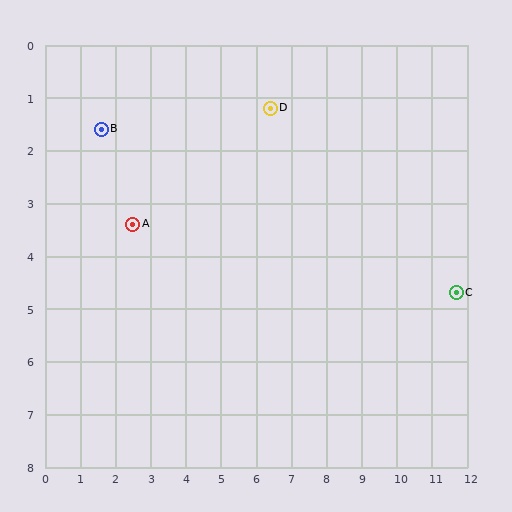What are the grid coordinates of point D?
Point D is at approximately (6.4, 1.2).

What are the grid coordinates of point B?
Point B is at approximately (1.6, 1.6).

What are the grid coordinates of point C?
Point C is at approximately (11.7, 4.7).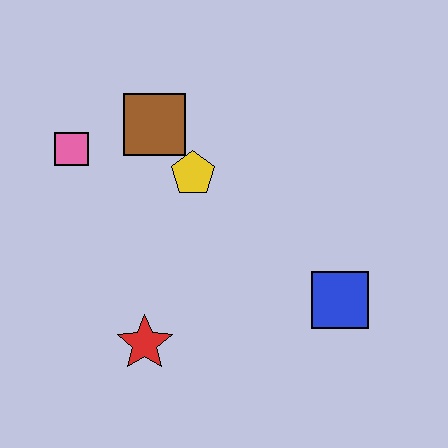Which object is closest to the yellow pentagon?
The brown square is closest to the yellow pentagon.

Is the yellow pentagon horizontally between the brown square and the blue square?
Yes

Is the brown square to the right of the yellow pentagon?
No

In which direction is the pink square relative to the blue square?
The pink square is to the left of the blue square.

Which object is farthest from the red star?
The brown square is farthest from the red star.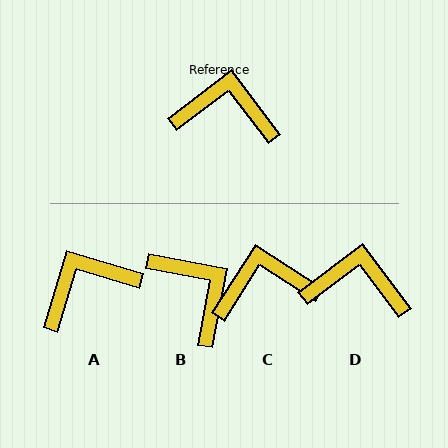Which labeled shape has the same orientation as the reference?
D.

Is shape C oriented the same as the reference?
No, it is off by about 20 degrees.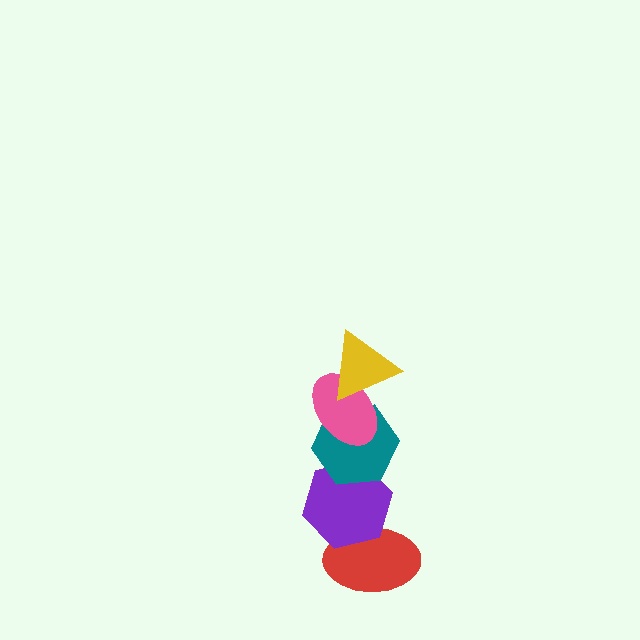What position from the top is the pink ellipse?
The pink ellipse is 2nd from the top.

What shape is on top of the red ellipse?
The purple hexagon is on top of the red ellipse.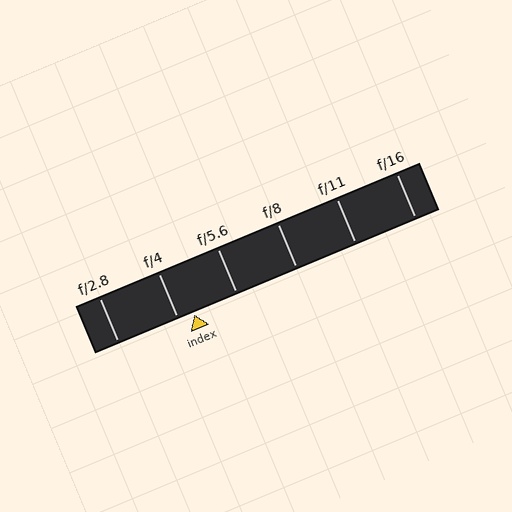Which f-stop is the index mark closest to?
The index mark is closest to f/4.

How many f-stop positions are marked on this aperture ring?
There are 6 f-stop positions marked.